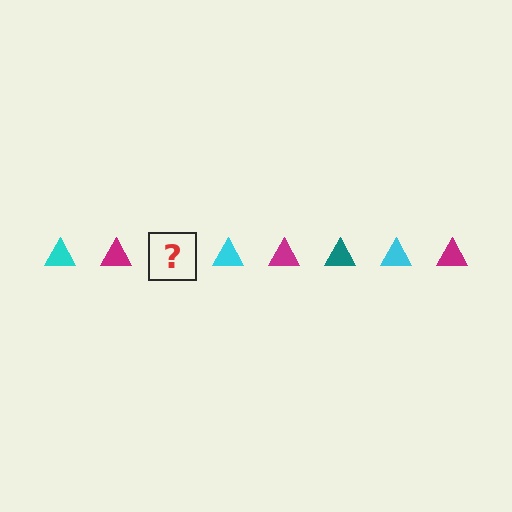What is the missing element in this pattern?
The missing element is a teal triangle.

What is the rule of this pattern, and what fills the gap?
The rule is that the pattern cycles through cyan, magenta, teal triangles. The gap should be filled with a teal triangle.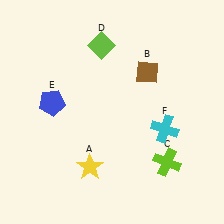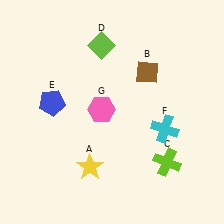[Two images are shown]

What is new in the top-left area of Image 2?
A pink hexagon (G) was added in the top-left area of Image 2.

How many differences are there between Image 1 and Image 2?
There is 1 difference between the two images.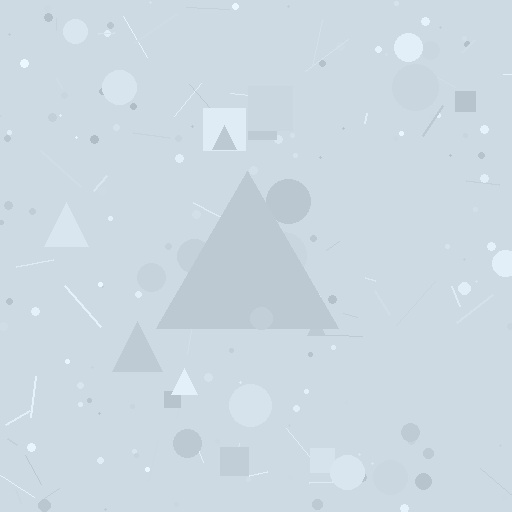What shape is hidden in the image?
A triangle is hidden in the image.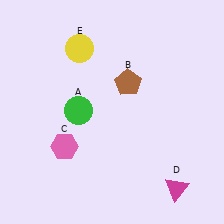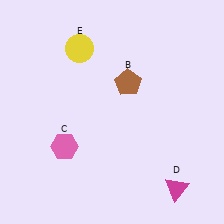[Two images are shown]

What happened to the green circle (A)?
The green circle (A) was removed in Image 2. It was in the top-left area of Image 1.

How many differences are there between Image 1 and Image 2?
There is 1 difference between the two images.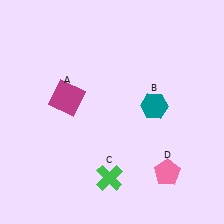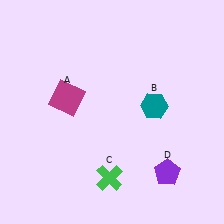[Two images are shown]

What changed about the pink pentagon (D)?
In Image 1, D is pink. In Image 2, it changed to purple.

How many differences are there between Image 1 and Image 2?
There is 1 difference between the two images.